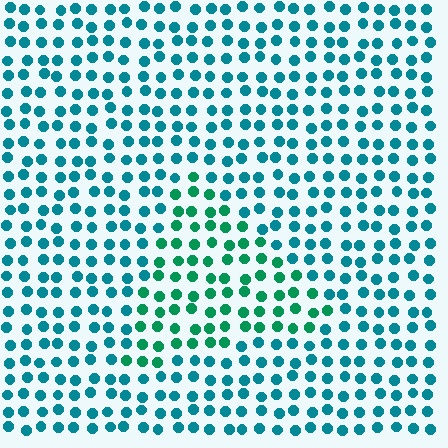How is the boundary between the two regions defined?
The boundary is defined purely by a slight shift in hue (about 33 degrees). Spacing, size, and orientation are identical on both sides.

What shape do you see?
I see a triangle.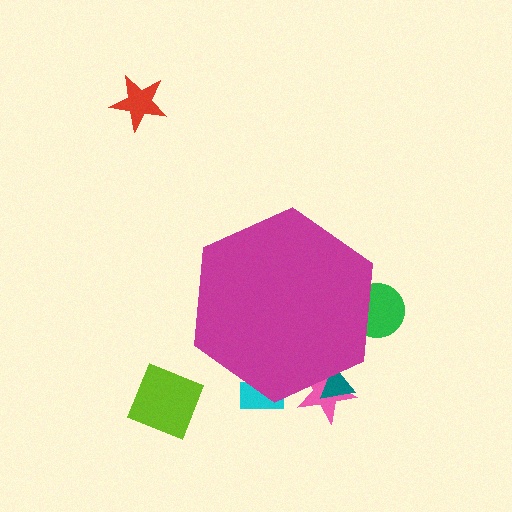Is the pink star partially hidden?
Yes, the pink star is partially hidden behind the magenta hexagon.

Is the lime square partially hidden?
No, the lime square is fully visible.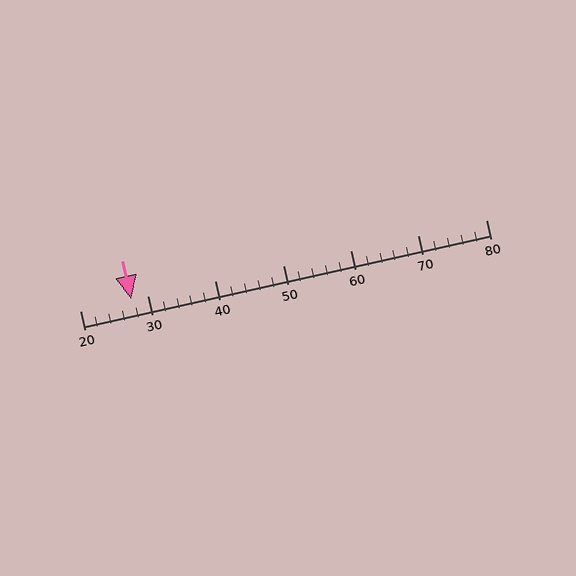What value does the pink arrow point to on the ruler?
The pink arrow points to approximately 28.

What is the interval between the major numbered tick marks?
The major tick marks are spaced 10 units apart.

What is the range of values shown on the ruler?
The ruler shows values from 20 to 80.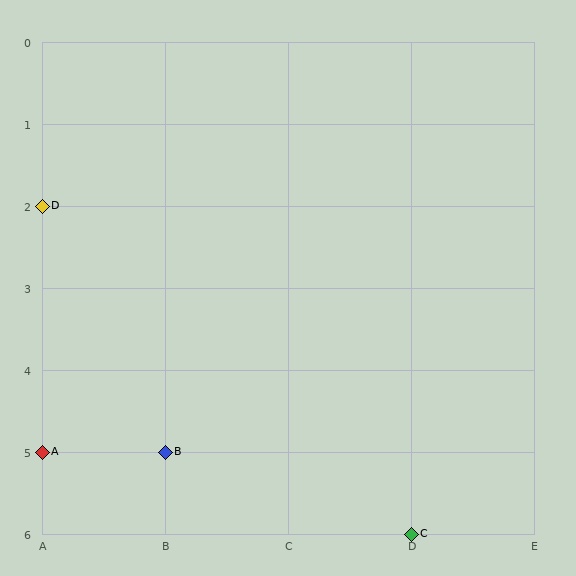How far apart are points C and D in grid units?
Points C and D are 3 columns and 4 rows apart (about 5.0 grid units diagonally).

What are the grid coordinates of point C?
Point C is at grid coordinates (D, 6).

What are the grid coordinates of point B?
Point B is at grid coordinates (B, 5).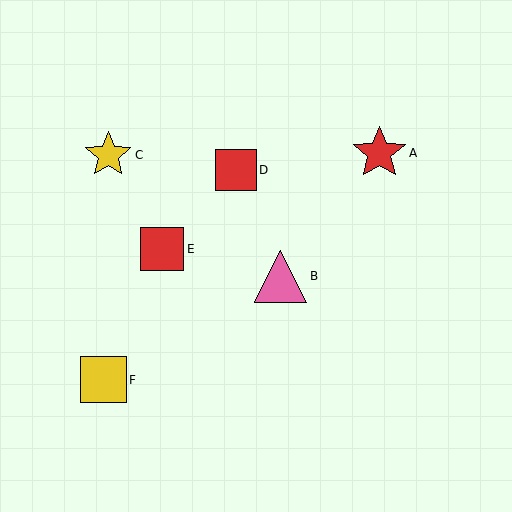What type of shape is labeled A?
Shape A is a red star.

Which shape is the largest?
The red star (labeled A) is the largest.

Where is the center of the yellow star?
The center of the yellow star is at (108, 155).